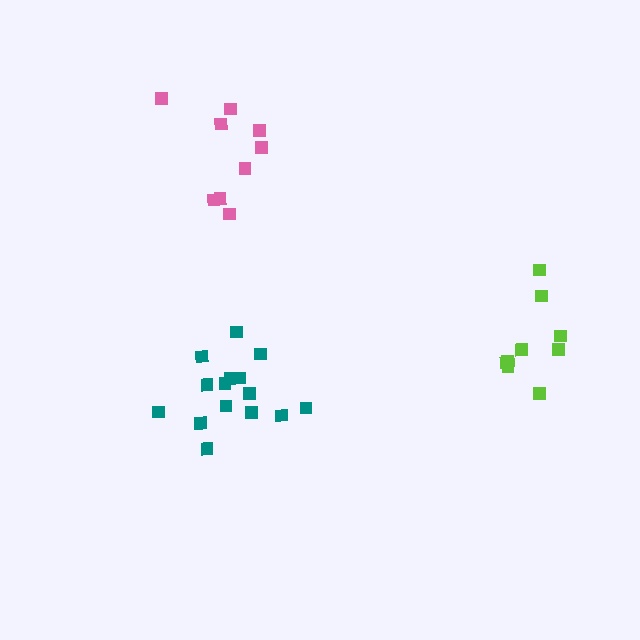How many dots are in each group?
Group 1: 9 dots, Group 2: 9 dots, Group 3: 15 dots (33 total).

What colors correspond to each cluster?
The clusters are colored: pink, lime, teal.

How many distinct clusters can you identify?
There are 3 distinct clusters.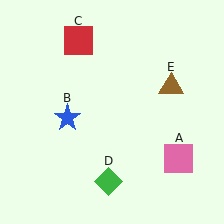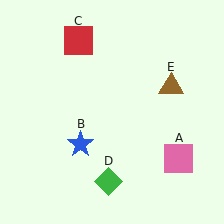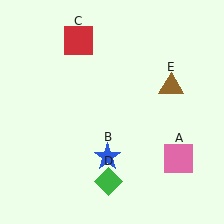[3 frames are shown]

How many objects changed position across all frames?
1 object changed position: blue star (object B).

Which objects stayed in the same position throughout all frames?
Pink square (object A) and red square (object C) and green diamond (object D) and brown triangle (object E) remained stationary.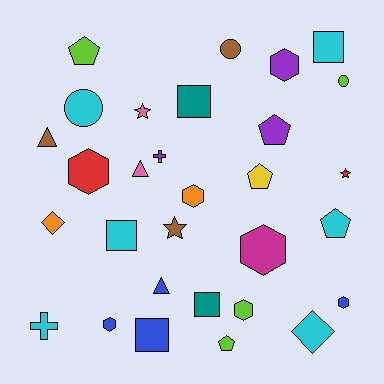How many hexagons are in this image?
There are 7 hexagons.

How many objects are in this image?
There are 30 objects.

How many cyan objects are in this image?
There are 6 cyan objects.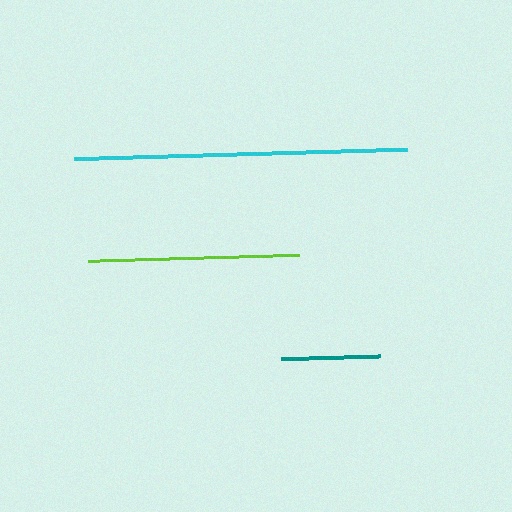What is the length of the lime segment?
The lime segment is approximately 211 pixels long.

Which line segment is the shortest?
The teal line is the shortest at approximately 99 pixels.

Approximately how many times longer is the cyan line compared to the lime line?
The cyan line is approximately 1.6 times the length of the lime line.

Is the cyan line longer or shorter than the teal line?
The cyan line is longer than the teal line.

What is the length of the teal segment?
The teal segment is approximately 99 pixels long.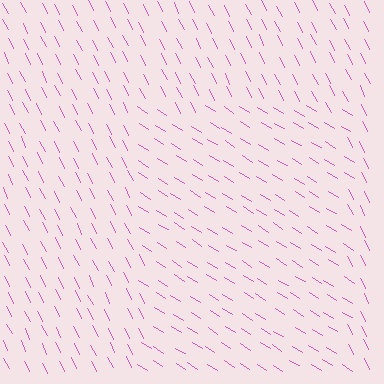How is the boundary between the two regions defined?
The boundary is defined purely by a change in line orientation (approximately 31 degrees difference). All lines are the same color and thickness.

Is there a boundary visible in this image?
Yes, there is a texture boundary formed by a change in line orientation.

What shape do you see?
I see a rectangle.